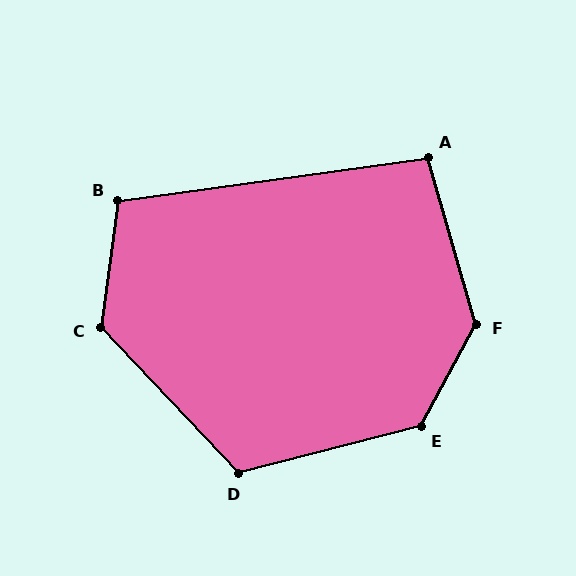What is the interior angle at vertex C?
Approximately 129 degrees (obtuse).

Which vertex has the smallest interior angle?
A, at approximately 98 degrees.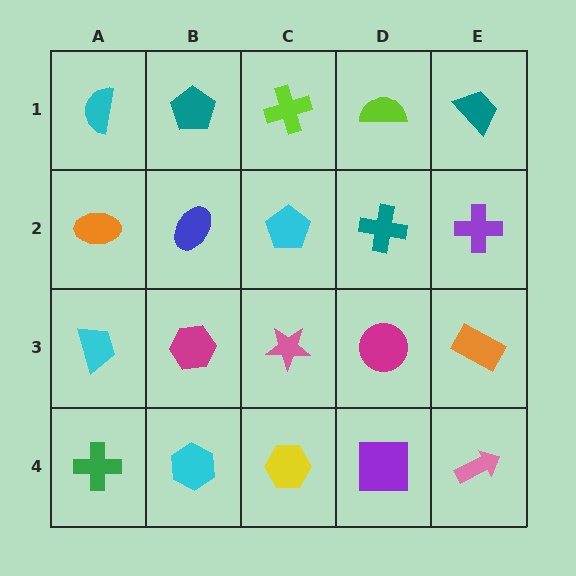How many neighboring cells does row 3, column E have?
3.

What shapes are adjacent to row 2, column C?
A lime cross (row 1, column C), a pink star (row 3, column C), a blue ellipse (row 2, column B), a teal cross (row 2, column D).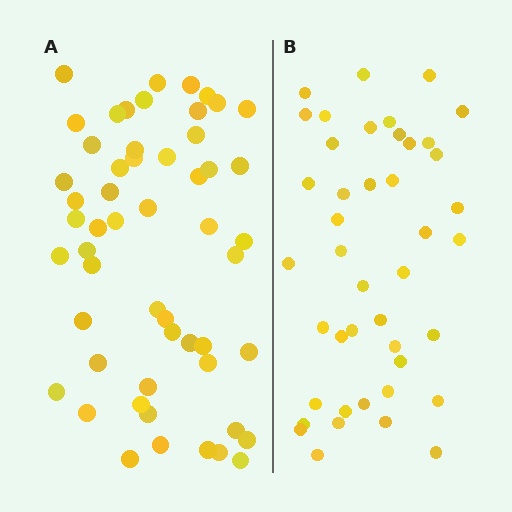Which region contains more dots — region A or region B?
Region A (the left region) has more dots.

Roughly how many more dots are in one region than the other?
Region A has roughly 12 or so more dots than region B.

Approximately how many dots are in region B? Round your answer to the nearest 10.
About 40 dots. (The exact count is 43, which rounds to 40.)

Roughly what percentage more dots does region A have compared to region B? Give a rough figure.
About 25% more.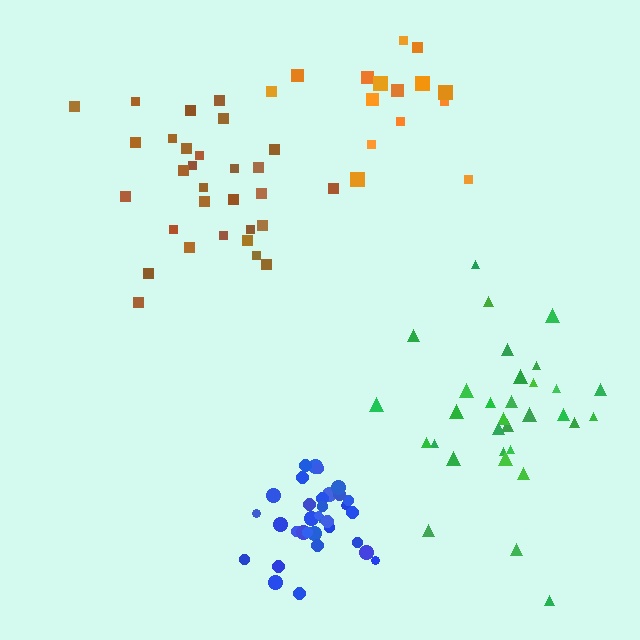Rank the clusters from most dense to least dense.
blue, orange, green, brown.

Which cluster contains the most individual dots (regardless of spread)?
Blue (34).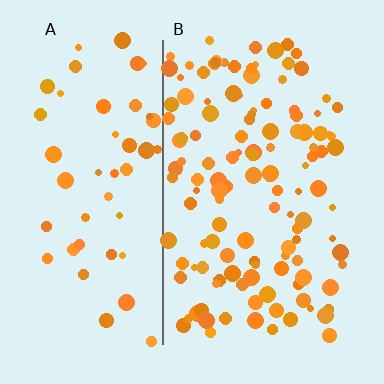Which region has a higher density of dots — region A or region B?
B (the right).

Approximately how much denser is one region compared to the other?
Approximately 2.5× — region B over region A.